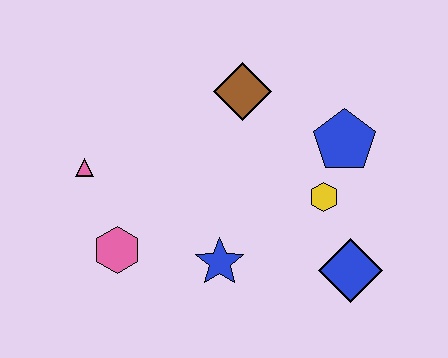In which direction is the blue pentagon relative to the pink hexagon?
The blue pentagon is to the right of the pink hexagon.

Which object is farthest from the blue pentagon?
The pink triangle is farthest from the blue pentagon.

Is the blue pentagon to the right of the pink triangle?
Yes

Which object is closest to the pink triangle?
The pink hexagon is closest to the pink triangle.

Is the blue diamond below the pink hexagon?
Yes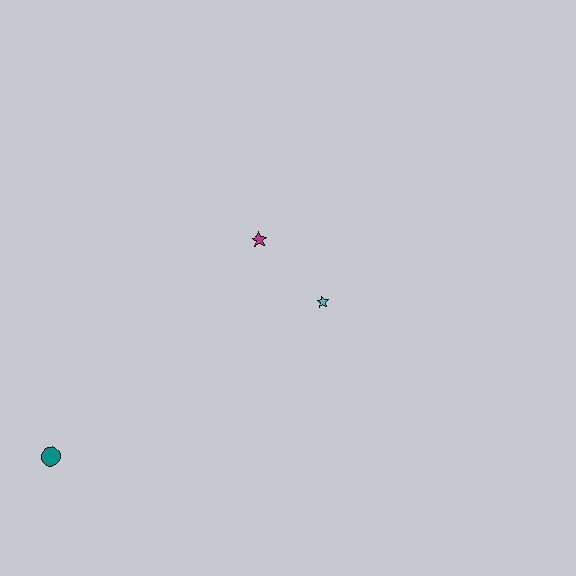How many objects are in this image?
There are 3 objects.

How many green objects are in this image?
There are no green objects.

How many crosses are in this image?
There are no crosses.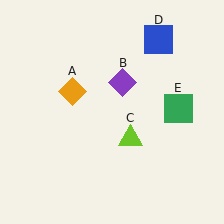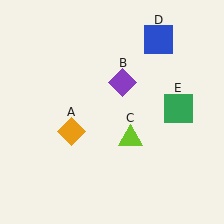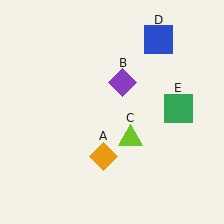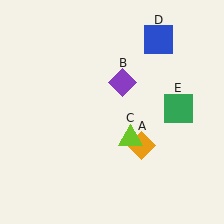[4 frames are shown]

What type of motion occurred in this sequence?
The orange diamond (object A) rotated counterclockwise around the center of the scene.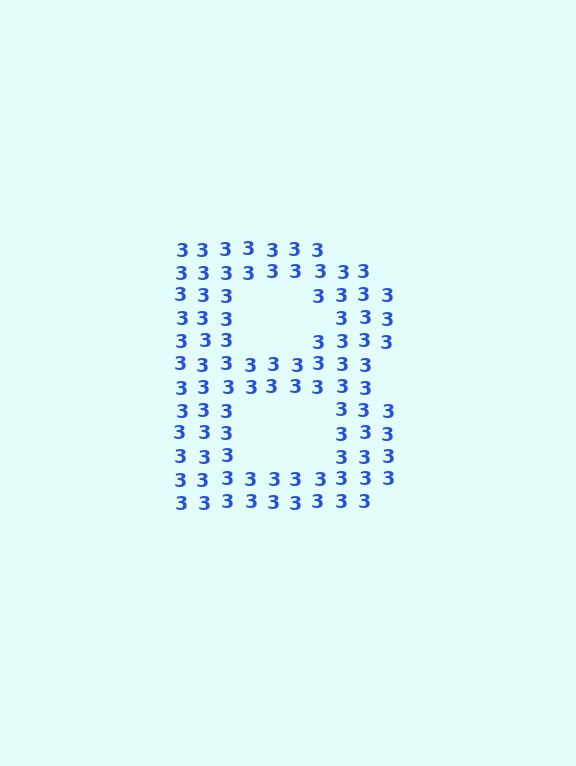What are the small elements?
The small elements are digit 3's.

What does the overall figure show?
The overall figure shows the letter B.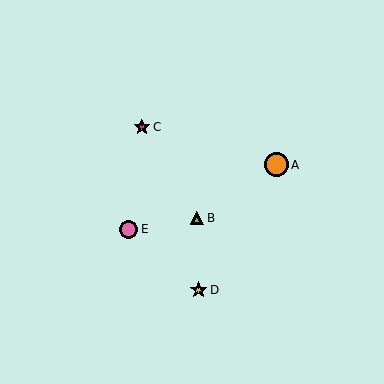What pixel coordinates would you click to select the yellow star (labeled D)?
Click at (199, 290) to select the yellow star D.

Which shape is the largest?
The orange circle (labeled A) is the largest.